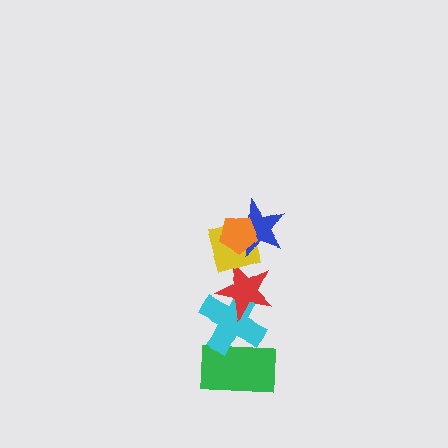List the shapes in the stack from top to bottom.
From top to bottom: the orange pentagon, the blue star, the yellow diamond, the red star, the cyan cross, the green rectangle.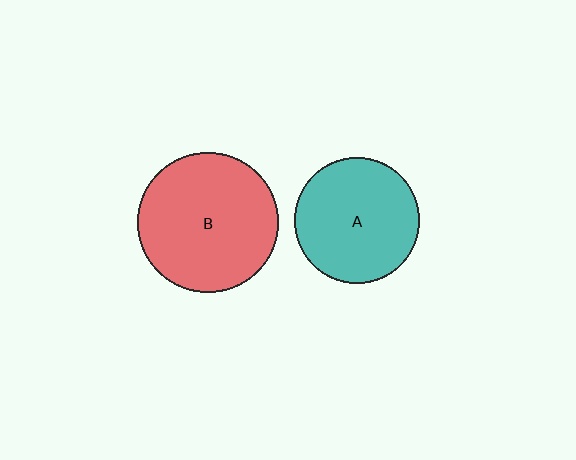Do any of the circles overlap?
No, none of the circles overlap.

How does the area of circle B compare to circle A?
Approximately 1.2 times.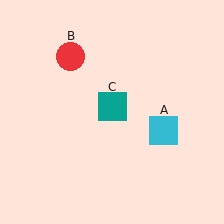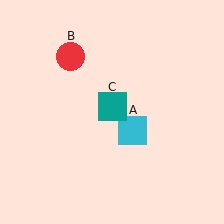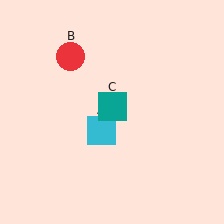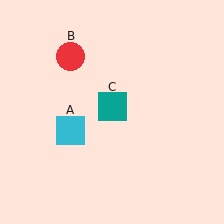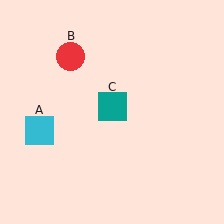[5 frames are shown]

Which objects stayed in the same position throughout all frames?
Red circle (object B) and teal square (object C) remained stationary.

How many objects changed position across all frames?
1 object changed position: cyan square (object A).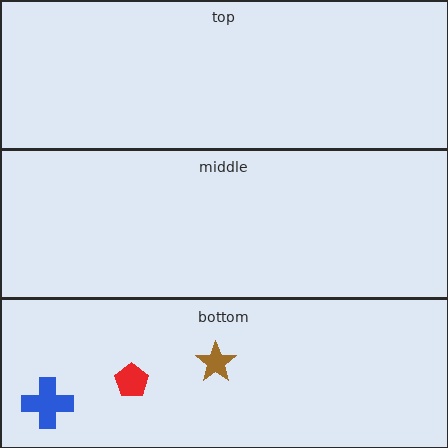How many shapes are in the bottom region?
3.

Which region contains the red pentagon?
The bottom region.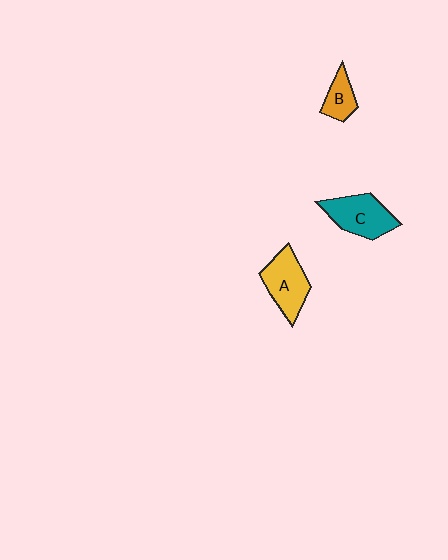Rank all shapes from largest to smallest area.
From largest to smallest: C (teal), A (yellow), B (orange).